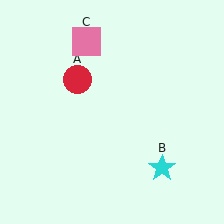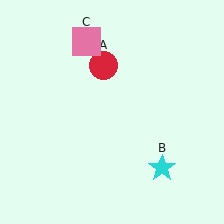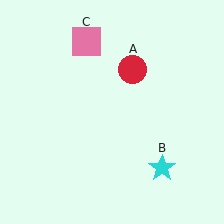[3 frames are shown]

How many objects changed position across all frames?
1 object changed position: red circle (object A).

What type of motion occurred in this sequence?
The red circle (object A) rotated clockwise around the center of the scene.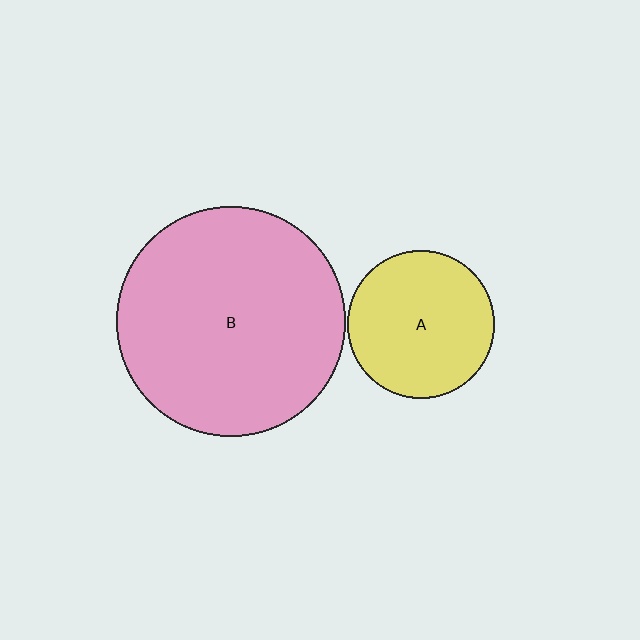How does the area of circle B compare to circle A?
Approximately 2.4 times.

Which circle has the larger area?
Circle B (pink).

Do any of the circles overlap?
No, none of the circles overlap.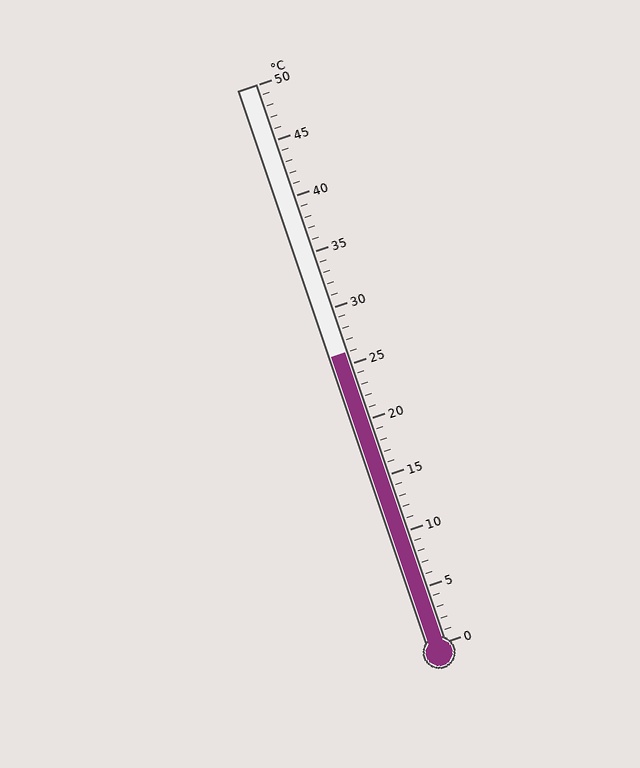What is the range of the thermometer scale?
The thermometer scale ranges from 0°C to 50°C.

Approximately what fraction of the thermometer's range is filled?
The thermometer is filled to approximately 50% of its range.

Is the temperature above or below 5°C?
The temperature is above 5°C.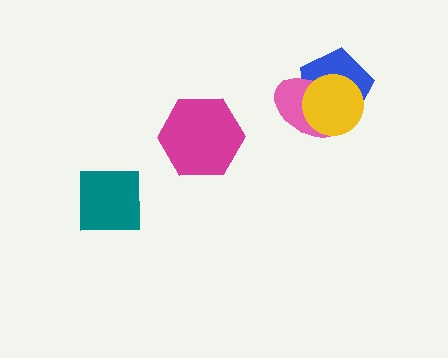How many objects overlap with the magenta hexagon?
0 objects overlap with the magenta hexagon.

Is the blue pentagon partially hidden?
Yes, it is partially covered by another shape.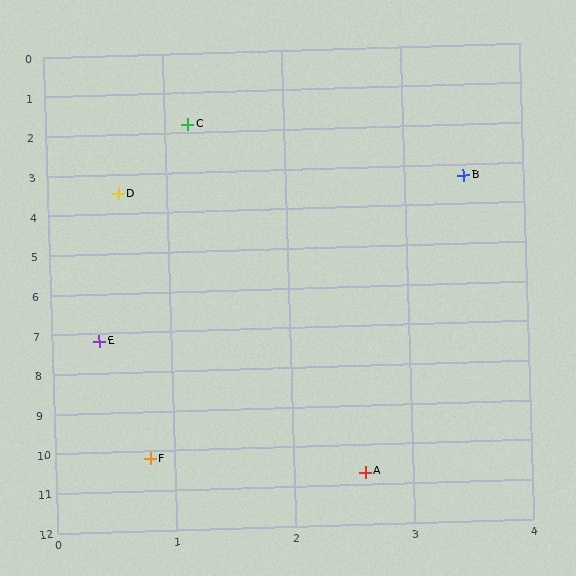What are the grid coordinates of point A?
Point A is at approximately (2.6, 10.7).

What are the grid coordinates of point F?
Point F is at approximately (0.8, 10.2).